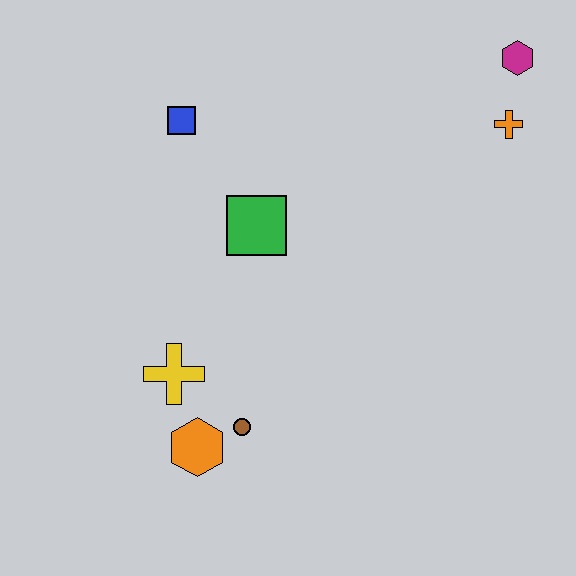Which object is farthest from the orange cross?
The orange hexagon is farthest from the orange cross.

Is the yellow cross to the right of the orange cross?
No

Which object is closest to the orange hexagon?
The brown circle is closest to the orange hexagon.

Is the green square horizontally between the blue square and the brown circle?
No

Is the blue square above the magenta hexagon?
No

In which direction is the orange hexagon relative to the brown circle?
The orange hexagon is to the left of the brown circle.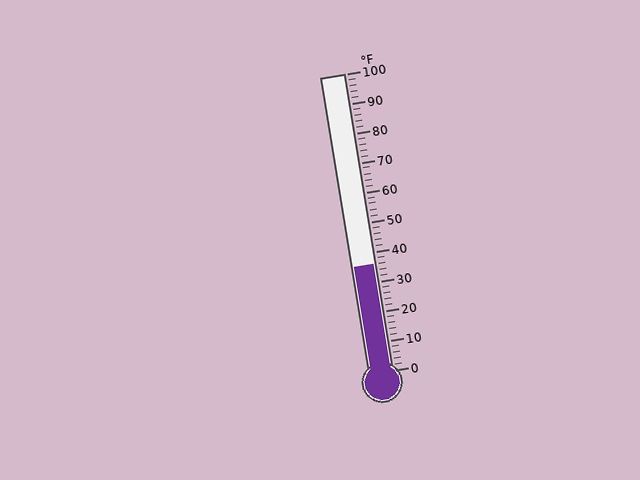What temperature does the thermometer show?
The thermometer shows approximately 36°F.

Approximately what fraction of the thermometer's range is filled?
The thermometer is filled to approximately 35% of its range.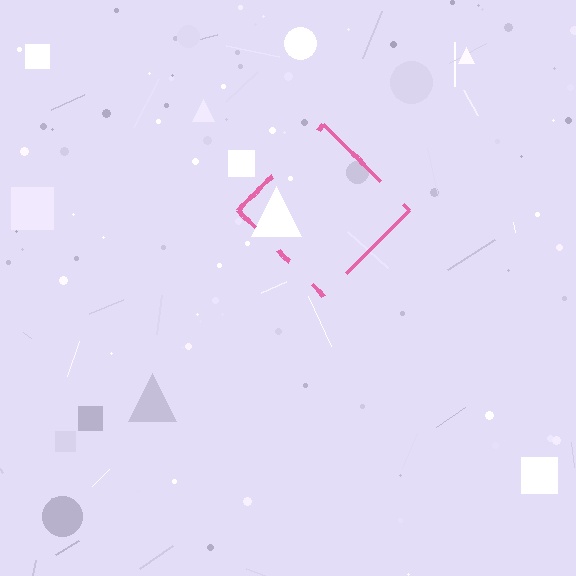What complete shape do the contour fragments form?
The contour fragments form a diamond.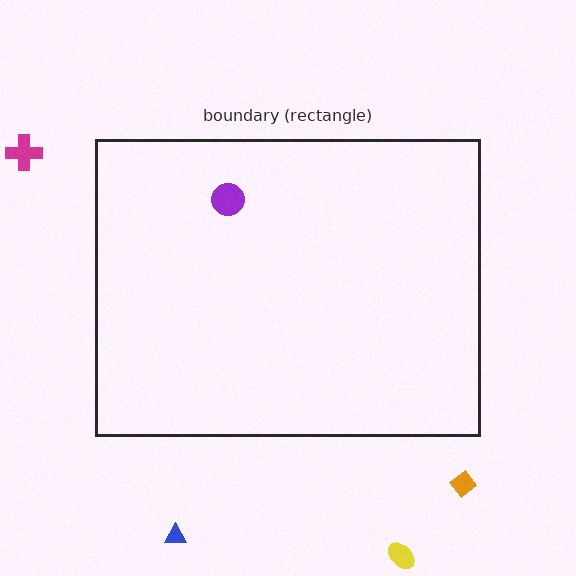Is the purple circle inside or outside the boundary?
Inside.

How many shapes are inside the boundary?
1 inside, 4 outside.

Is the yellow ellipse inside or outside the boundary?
Outside.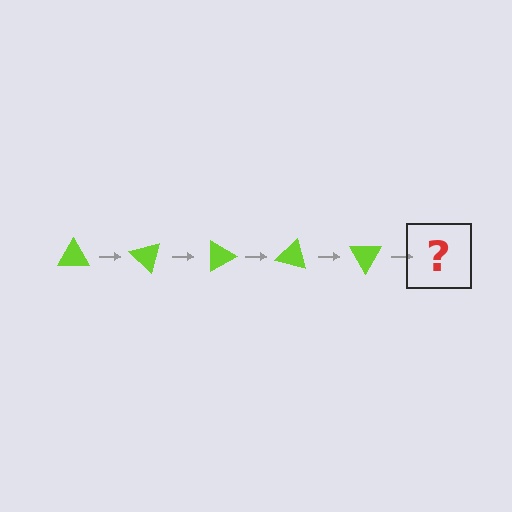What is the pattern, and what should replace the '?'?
The pattern is that the triangle rotates 45 degrees each step. The '?' should be a lime triangle rotated 225 degrees.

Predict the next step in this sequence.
The next step is a lime triangle rotated 225 degrees.